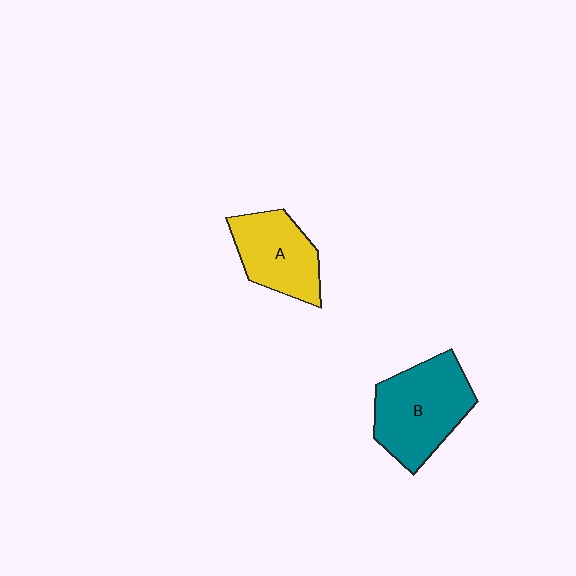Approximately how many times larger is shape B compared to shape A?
Approximately 1.3 times.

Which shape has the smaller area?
Shape A (yellow).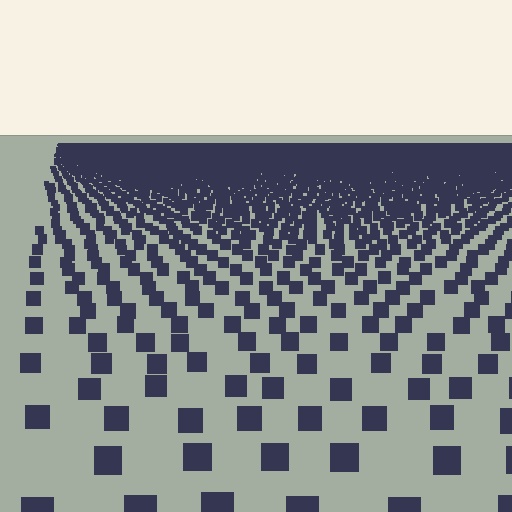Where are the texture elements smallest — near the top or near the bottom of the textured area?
Near the top.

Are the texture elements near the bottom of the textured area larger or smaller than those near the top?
Larger. Near the bottom, elements are closer to the viewer and appear at a bigger on-screen size.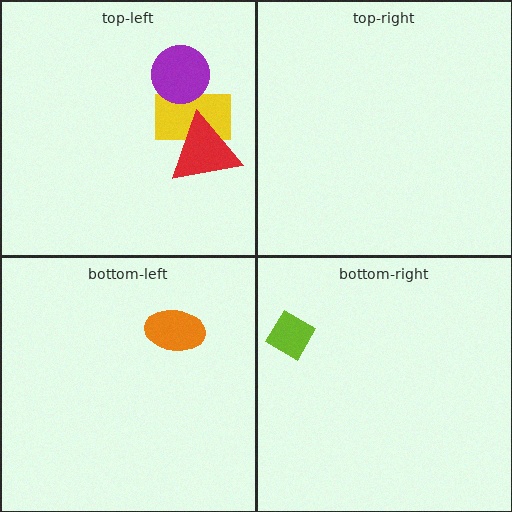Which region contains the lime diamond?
The bottom-right region.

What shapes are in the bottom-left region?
The orange ellipse.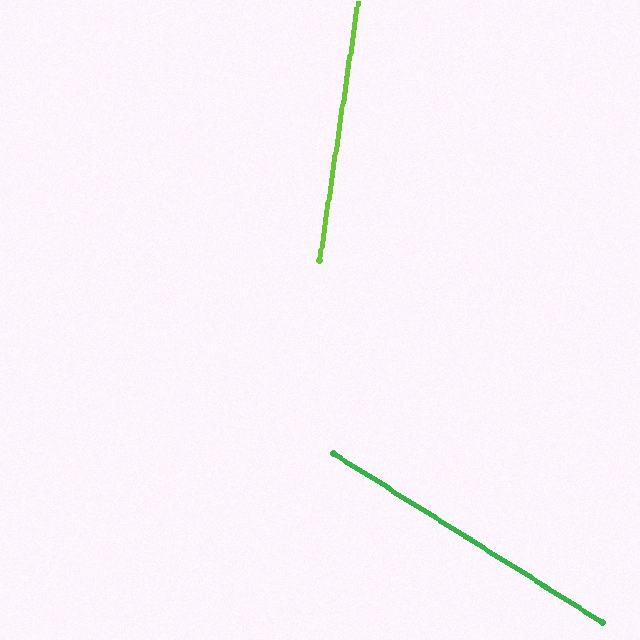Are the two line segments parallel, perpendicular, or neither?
Neither parallel nor perpendicular — they differ by about 66°.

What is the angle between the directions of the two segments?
Approximately 66 degrees.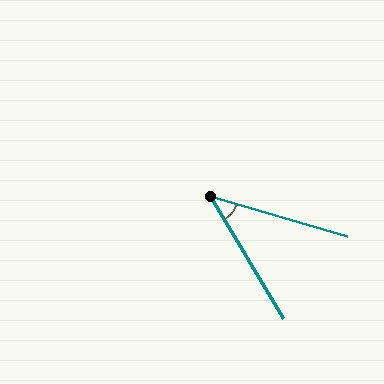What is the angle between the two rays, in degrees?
Approximately 43 degrees.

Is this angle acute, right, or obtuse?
It is acute.